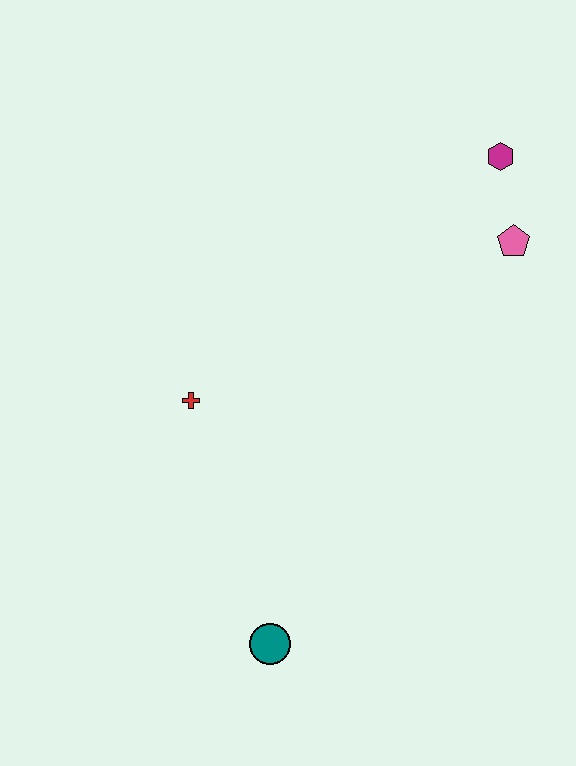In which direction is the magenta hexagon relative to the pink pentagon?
The magenta hexagon is above the pink pentagon.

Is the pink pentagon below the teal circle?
No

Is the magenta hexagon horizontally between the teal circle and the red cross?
No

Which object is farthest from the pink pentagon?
The teal circle is farthest from the pink pentagon.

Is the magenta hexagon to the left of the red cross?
No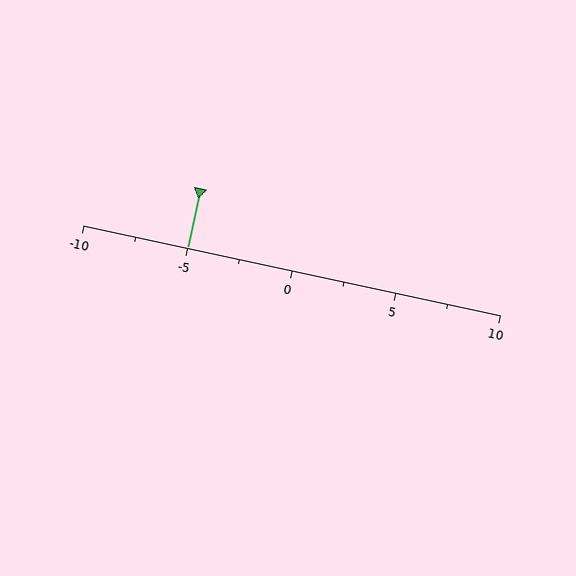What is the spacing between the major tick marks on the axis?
The major ticks are spaced 5 apart.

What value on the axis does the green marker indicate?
The marker indicates approximately -5.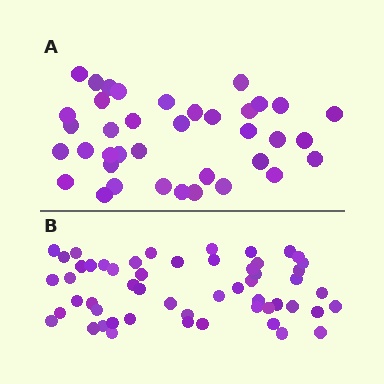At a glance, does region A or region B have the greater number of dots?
Region B (the bottom region) has more dots.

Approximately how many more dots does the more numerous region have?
Region B has approximately 15 more dots than region A.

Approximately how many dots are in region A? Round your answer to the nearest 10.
About 40 dots. (The exact count is 38, which rounds to 40.)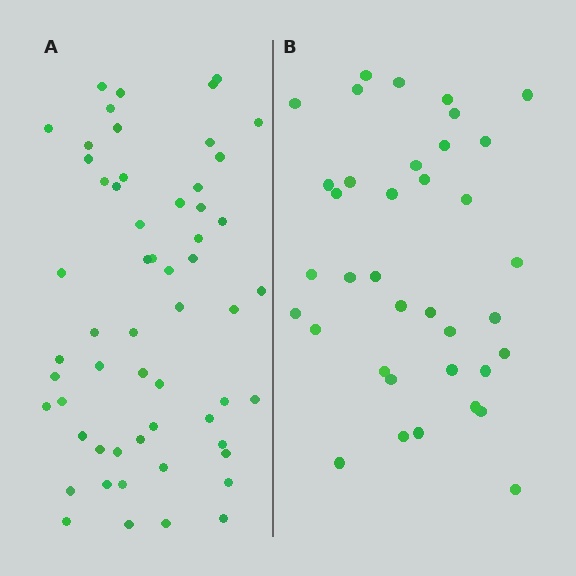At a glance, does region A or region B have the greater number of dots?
Region A (the left region) has more dots.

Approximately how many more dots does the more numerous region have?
Region A has approximately 20 more dots than region B.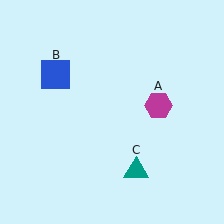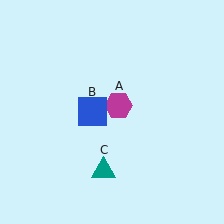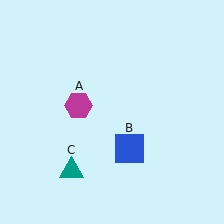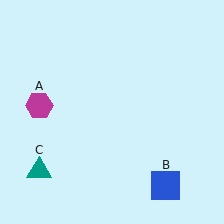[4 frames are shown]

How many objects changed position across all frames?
3 objects changed position: magenta hexagon (object A), blue square (object B), teal triangle (object C).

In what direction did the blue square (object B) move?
The blue square (object B) moved down and to the right.